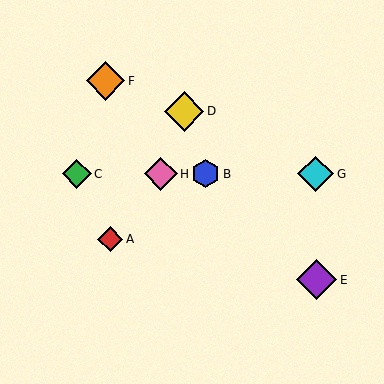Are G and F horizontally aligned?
No, G is at y≈174 and F is at y≈81.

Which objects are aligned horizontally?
Objects B, C, G, H are aligned horizontally.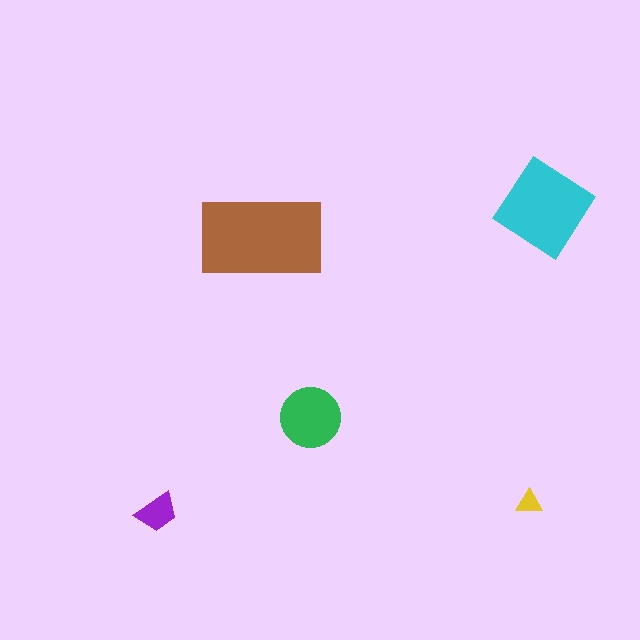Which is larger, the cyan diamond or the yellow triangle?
The cyan diamond.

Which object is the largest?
The brown rectangle.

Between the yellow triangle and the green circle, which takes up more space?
The green circle.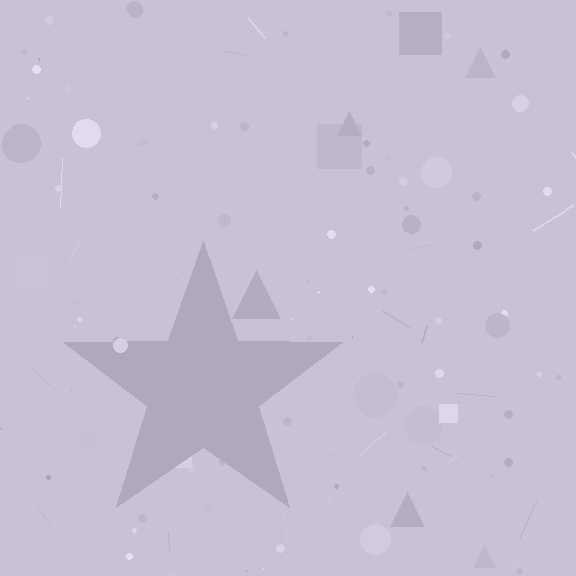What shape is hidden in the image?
A star is hidden in the image.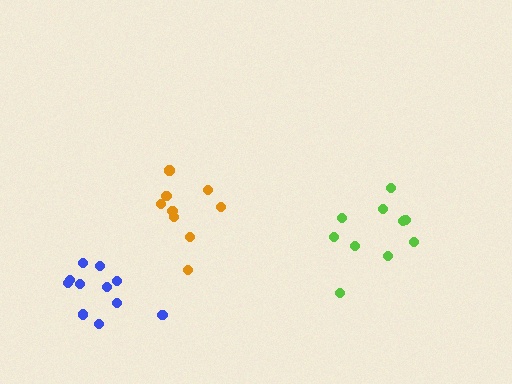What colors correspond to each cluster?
The clusters are colored: blue, lime, orange.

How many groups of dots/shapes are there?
There are 3 groups.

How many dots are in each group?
Group 1: 11 dots, Group 2: 10 dots, Group 3: 10 dots (31 total).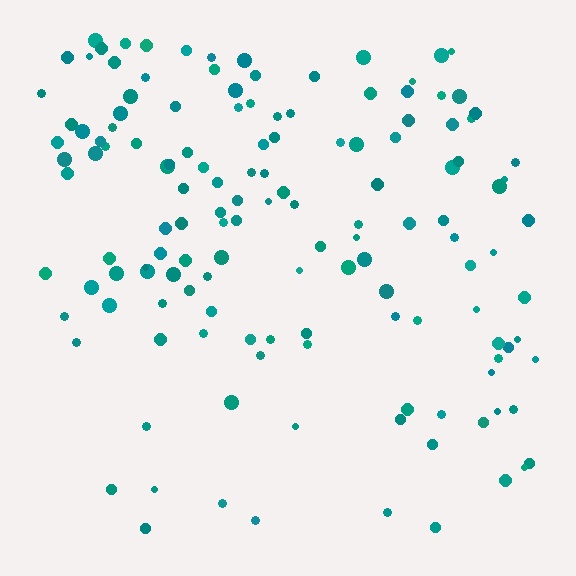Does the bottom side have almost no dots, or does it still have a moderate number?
Still a moderate number, just noticeably fewer than the top.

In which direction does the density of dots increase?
From bottom to top, with the top side densest.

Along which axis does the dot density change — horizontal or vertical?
Vertical.